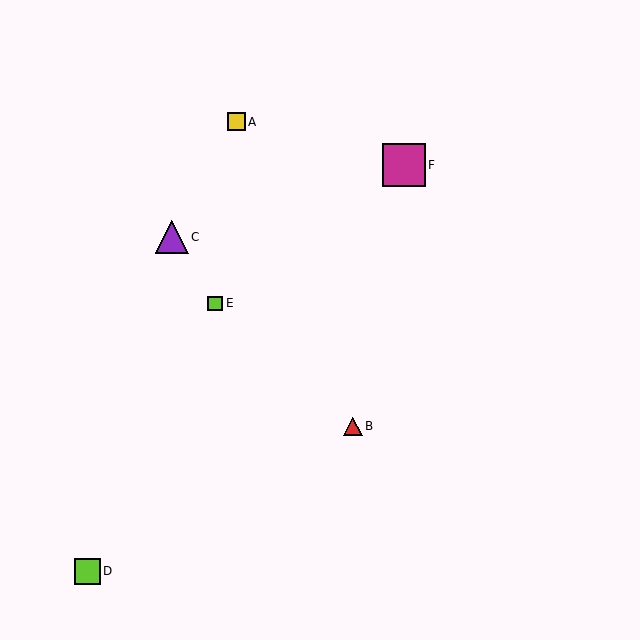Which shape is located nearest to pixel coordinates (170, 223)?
The purple triangle (labeled C) at (172, 237) is nearest to that location.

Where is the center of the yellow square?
The center of the yellow square is at (236, 122).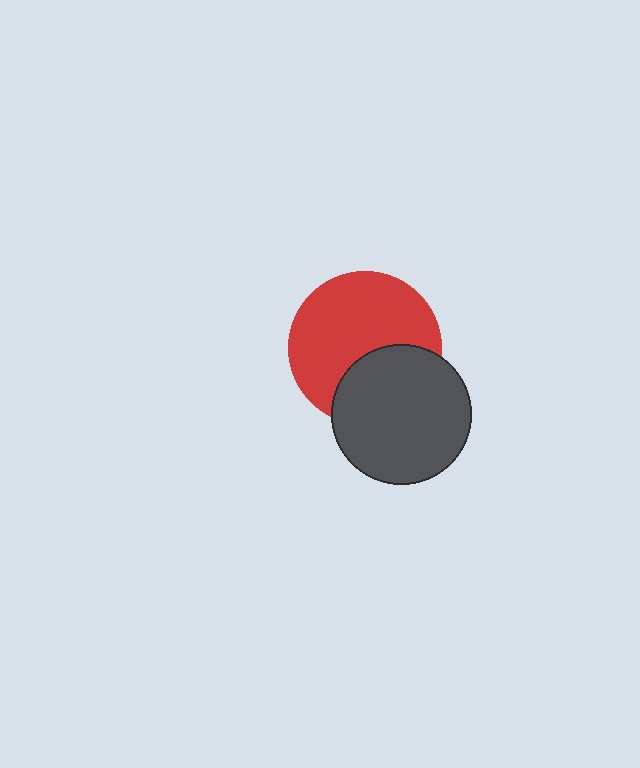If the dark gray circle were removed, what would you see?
You would see the complete red circle.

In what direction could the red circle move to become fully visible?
The red circle could move up. That would shift it out from behind the dark gray circle entirely.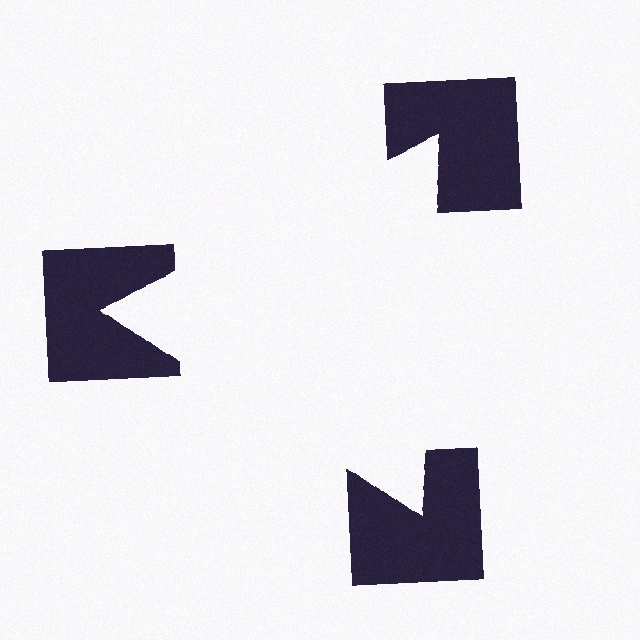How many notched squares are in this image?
There are 3 — one at each vertex of the illusory triangle.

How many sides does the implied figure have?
3 sides.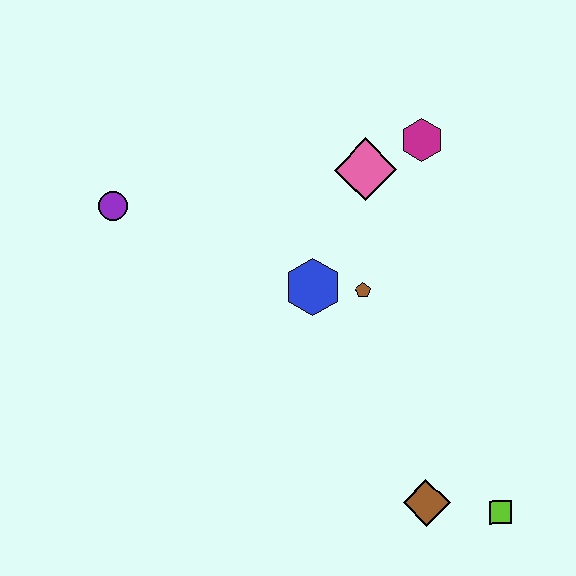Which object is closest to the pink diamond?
The magenta hexagon is closest to the pink diamond.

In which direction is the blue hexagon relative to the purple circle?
The blue hexagon is to the right of the purple circle.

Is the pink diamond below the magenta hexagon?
Yes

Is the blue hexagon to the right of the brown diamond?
No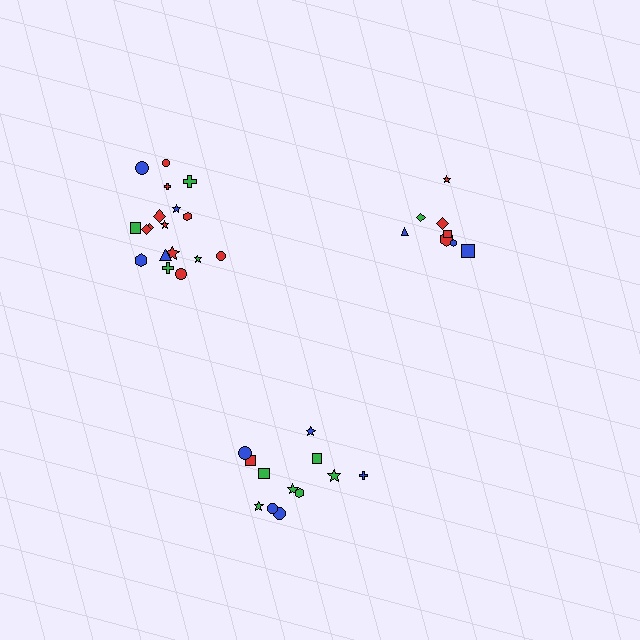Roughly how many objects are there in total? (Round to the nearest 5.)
Roughly 40 objects in total.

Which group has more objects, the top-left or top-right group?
The top-left group.